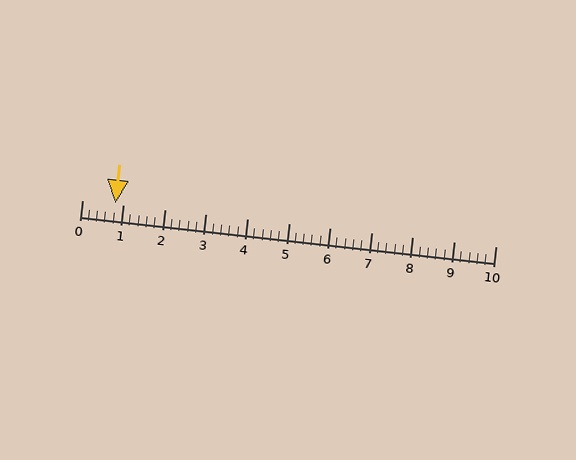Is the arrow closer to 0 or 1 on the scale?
The arrow is closer to 1.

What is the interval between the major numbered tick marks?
The major tick marks are spaced 1 units apart.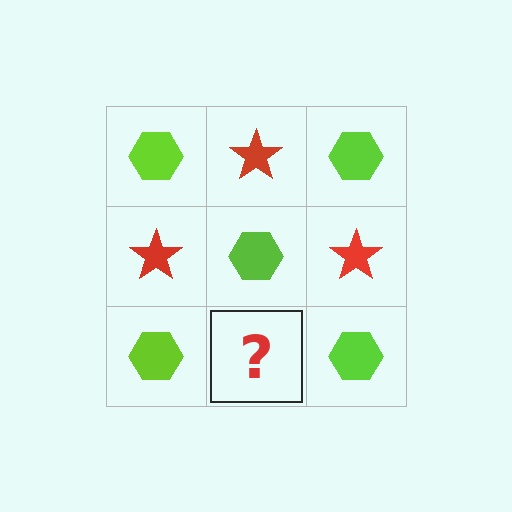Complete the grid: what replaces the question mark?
The question mark should be replaced with a red star.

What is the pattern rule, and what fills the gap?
The rule is that it alternates lime hexagon and red star in a checkerboard pattern. The gap should be filled with a red star.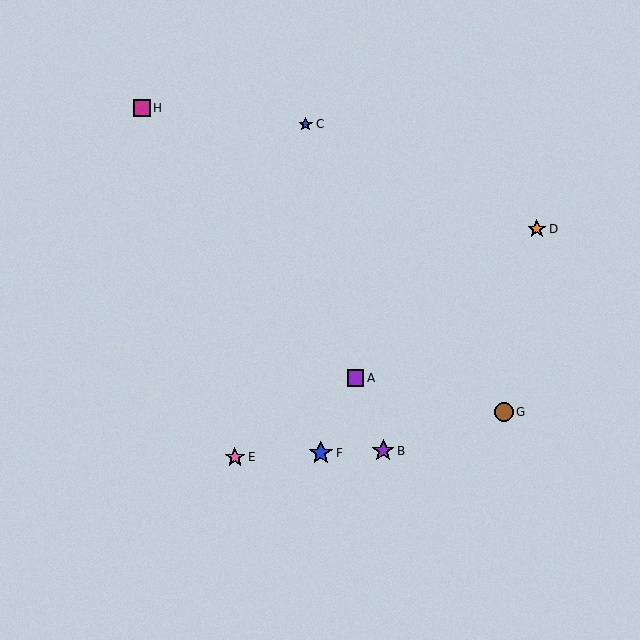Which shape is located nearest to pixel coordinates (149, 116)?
The magenta square (labeled H) at (142, 108) is nearest to that location.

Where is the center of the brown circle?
The center of the brown circle is at (504, 412).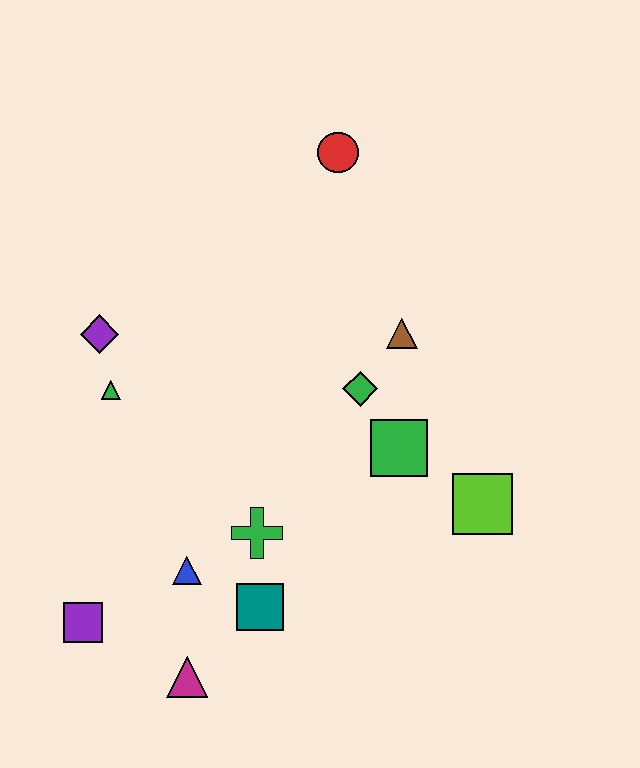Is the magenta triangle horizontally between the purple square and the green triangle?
No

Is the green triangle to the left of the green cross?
Yes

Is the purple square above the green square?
No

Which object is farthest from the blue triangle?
The red circle is farthest from the blue triangle.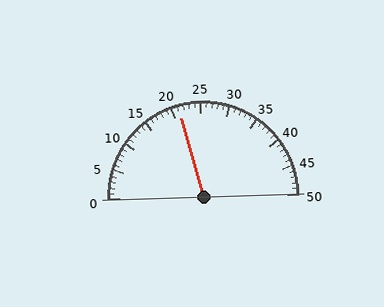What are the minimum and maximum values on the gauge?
The gauge ranges from 0 to 50.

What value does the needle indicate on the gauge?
The needle indicates approximately 21.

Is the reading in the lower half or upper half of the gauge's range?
The reading is in the lower half of the range (0 to 50).